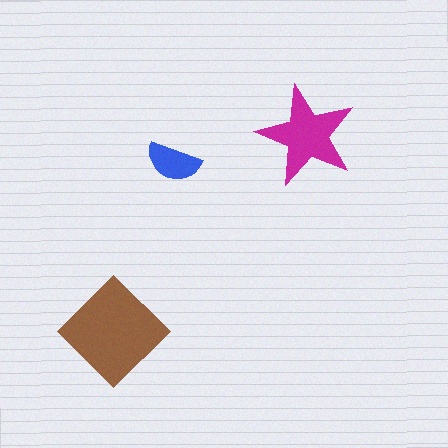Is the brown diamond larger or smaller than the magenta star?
Larger.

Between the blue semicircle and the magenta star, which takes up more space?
The magenta star.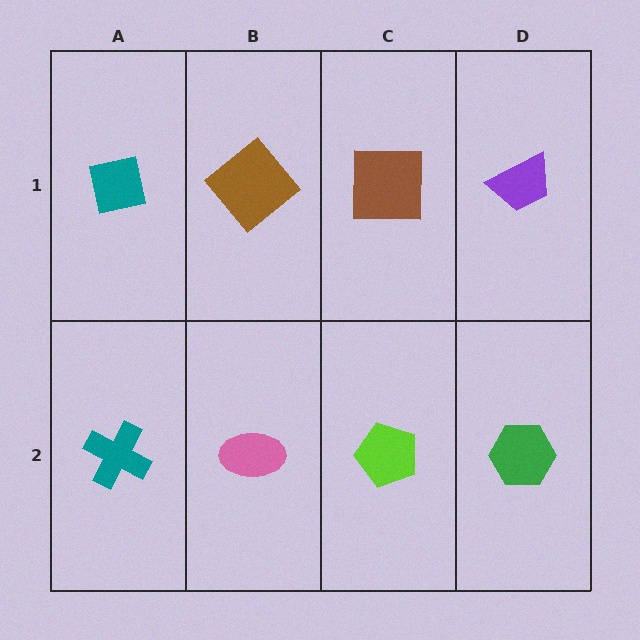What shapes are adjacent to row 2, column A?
A teal square (row 1, column A), a pink ellipse (row 2, column B).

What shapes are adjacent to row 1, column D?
A green hexagon (row 2, column D), a brown square (row 1, column C).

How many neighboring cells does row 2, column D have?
2.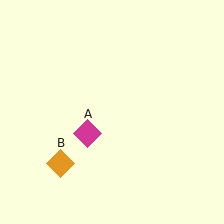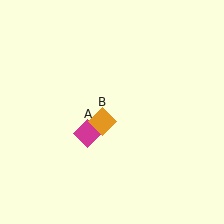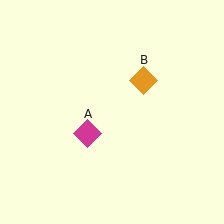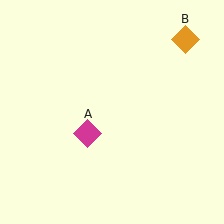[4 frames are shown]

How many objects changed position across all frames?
1 object changed position: orange diamond (object B).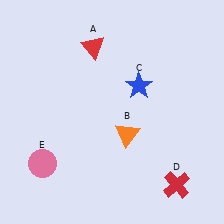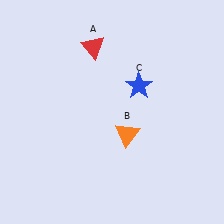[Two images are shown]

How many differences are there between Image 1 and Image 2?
There are 2 differences between the two images.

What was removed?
The pink circle (E), the red cross (D) were removed in Image 2.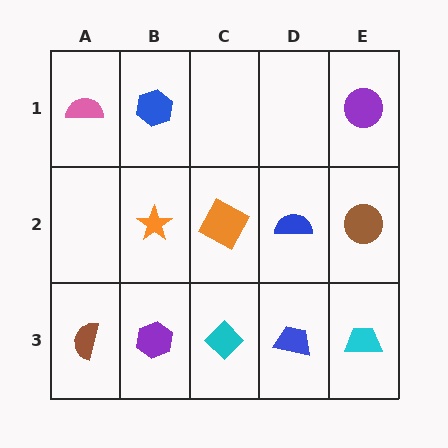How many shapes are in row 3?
5 shapes.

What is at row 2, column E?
A brown circle.